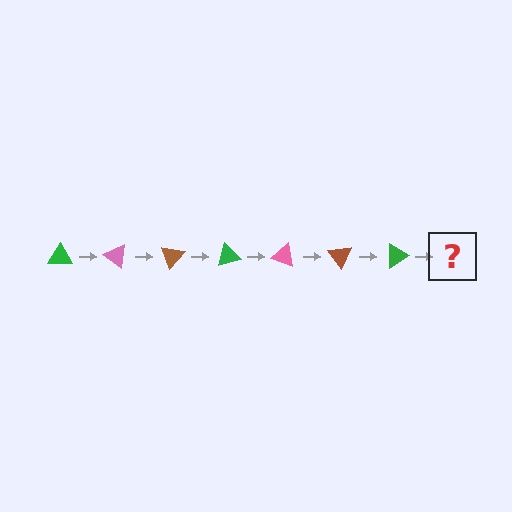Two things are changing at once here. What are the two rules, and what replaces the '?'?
The two rules are that it rotates 35 degrees each step and the color cycles through green, pink, and brown. The '?' should be a pink triangle, rotated 245 degrees from the start.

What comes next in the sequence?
The next element should be a pink triangle, rotated 245 degrees from the start.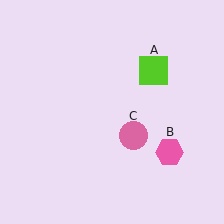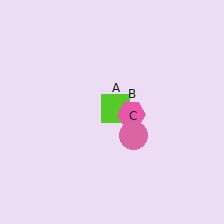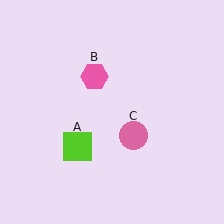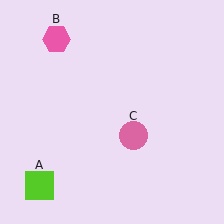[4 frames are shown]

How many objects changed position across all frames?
2 objects changed position: lime square (object A), pink hexagon (object B).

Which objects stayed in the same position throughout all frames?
Pink circle (object C) remained stationary.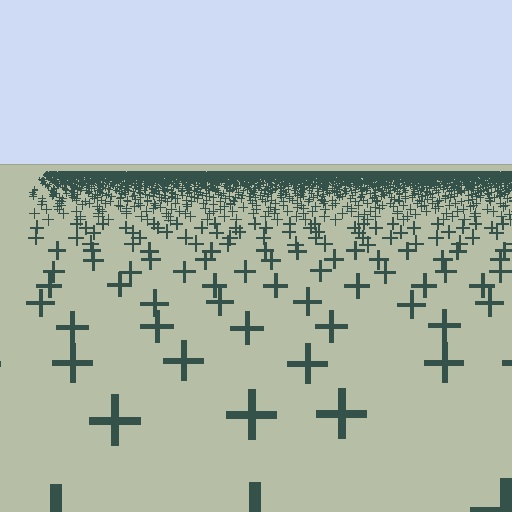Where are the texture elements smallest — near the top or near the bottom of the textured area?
Near the top.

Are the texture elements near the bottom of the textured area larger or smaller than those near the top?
Larger. Near the bottom, elements are closer to the viewer and appear at a bigger on-screen size.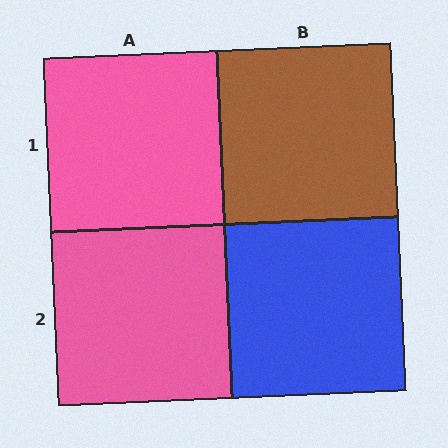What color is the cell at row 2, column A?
Pink.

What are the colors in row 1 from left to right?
Pink, brown.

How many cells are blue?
1 cell is blue.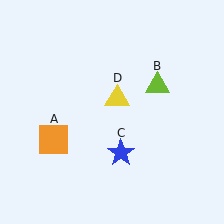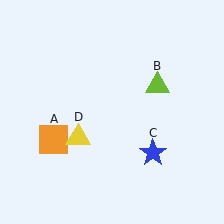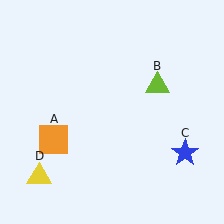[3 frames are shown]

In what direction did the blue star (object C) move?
The blue star (object C) moved right.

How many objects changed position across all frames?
2 objects changed position: blue star (object C), yellow triangle (object D).